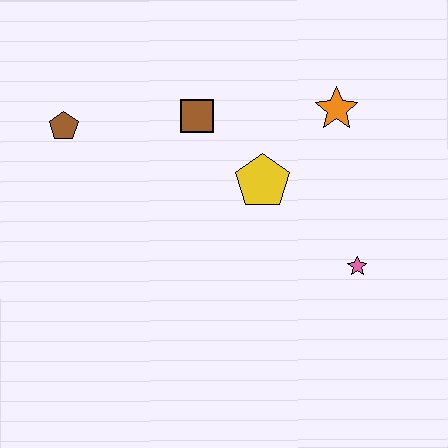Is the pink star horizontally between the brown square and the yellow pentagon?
No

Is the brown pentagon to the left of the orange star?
Yes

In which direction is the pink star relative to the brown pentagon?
The pink star is to the right of the brown pentagon.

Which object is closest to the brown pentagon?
The brown square is closest to the brown pentagon.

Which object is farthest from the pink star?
The brown pentagon is farthest from the pink star.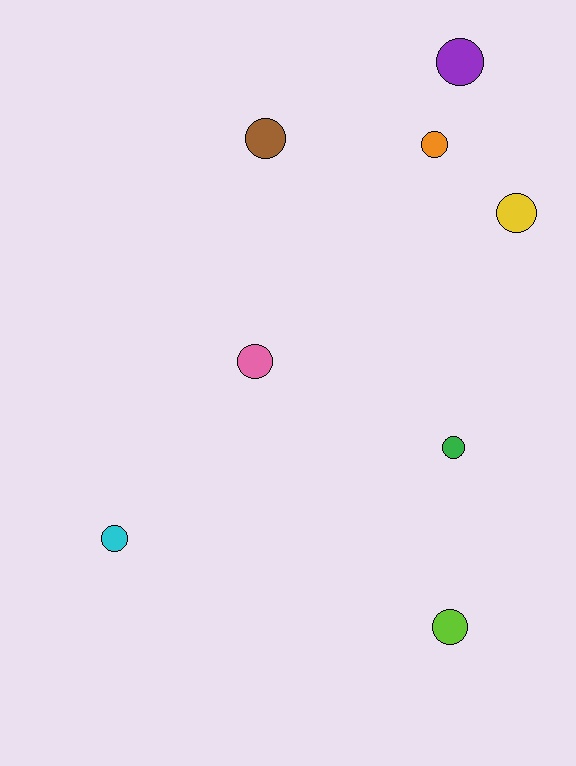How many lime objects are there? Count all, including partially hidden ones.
There is 1 lime object.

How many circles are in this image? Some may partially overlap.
There are 8 circles.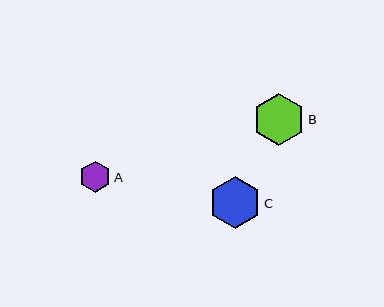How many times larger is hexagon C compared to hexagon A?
Hexagon C is approximately 1.7 times the size of hexagon A.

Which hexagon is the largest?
Hexagon B is the largest with a size of approximately 52 pixels.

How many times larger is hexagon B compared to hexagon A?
Hexagon B is approximately 1.7 times the size of hexagon A.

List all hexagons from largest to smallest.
From largest to smallest: B, C, A.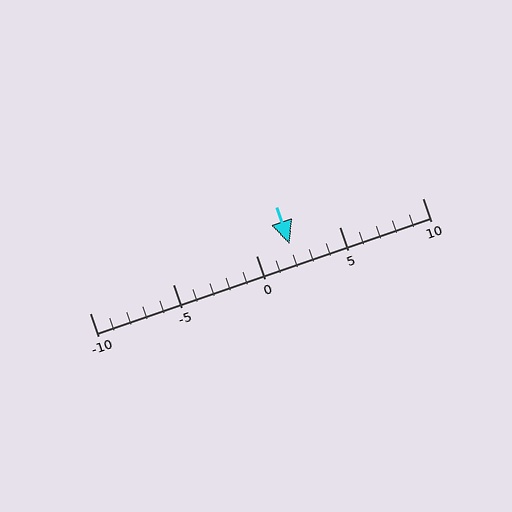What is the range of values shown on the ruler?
The ruler shows values from -10 to 10.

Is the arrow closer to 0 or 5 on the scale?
The arrow is closer to 0.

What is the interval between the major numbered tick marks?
The major tick marks are spaced 5 units apart.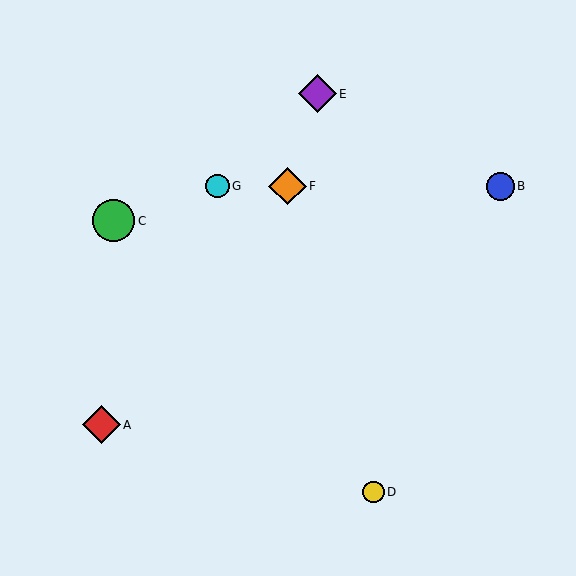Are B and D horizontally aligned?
No, B is at y≈186 and D is at y≈492.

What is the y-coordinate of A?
Object A is at y≈425.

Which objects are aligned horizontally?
Objects B, F, G are aligned horizontally.